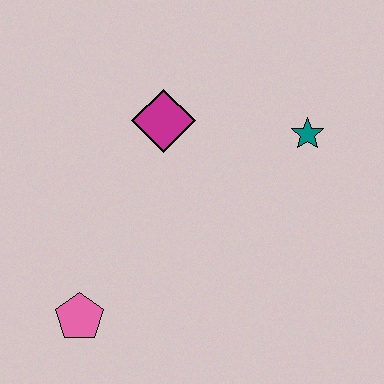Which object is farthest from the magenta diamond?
The pink pentagon is farthest from the magenta diamond.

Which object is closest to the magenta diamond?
The teal star is closest to the magenta diamond.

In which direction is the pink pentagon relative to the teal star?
The pink pentagon is to the left of the teal star.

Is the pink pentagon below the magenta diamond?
Yes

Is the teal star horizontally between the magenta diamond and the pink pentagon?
No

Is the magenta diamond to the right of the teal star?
No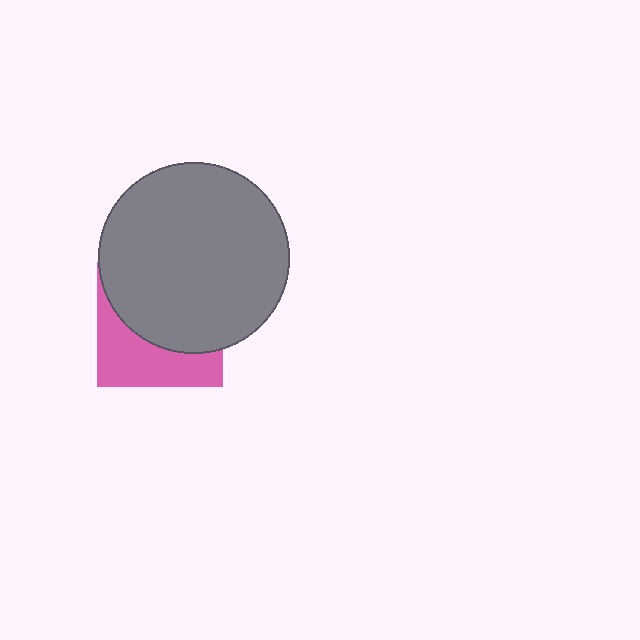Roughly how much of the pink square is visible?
A small part of it is visible (roughly 40%).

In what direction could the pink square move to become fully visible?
The pink square could move down. That would shift it out from behind the gray circle entirely.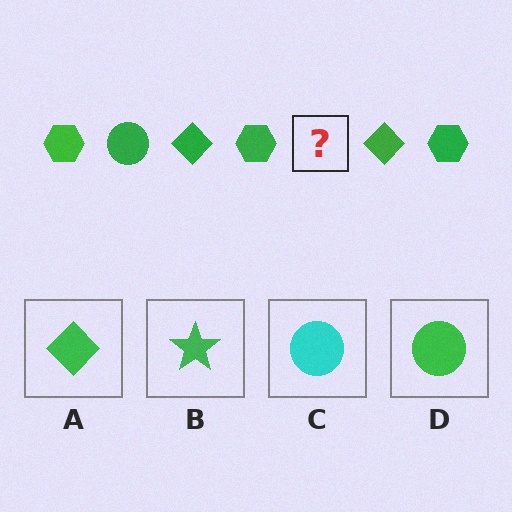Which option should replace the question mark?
Option D.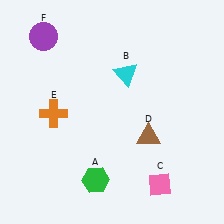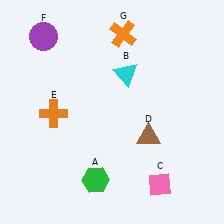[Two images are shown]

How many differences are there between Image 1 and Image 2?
There is 1 difference between the two images.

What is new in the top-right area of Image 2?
An orange cross (G) was added in the top-right area of Image 2.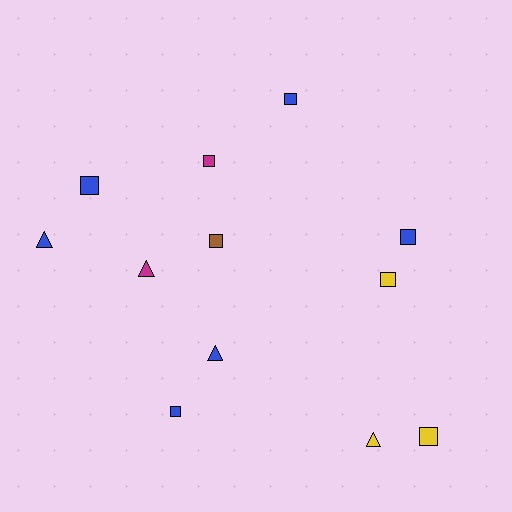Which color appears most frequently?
Blue, with 6 objects.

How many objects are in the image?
There are 12 objects.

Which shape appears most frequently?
Square, with 8 objects.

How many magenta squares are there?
There is 1 magenta square.